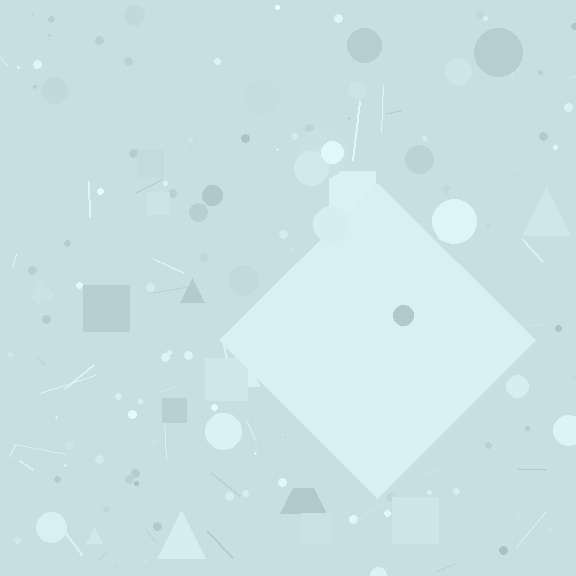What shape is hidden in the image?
A diamond is hidden in the image.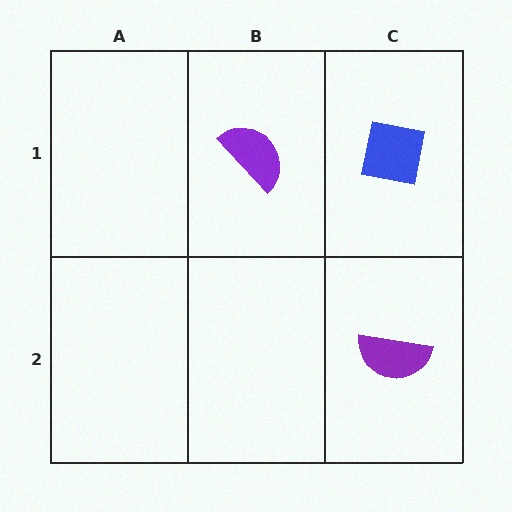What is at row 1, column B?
A purple semicircle.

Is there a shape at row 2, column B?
No, that cell is empty.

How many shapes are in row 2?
1 shape.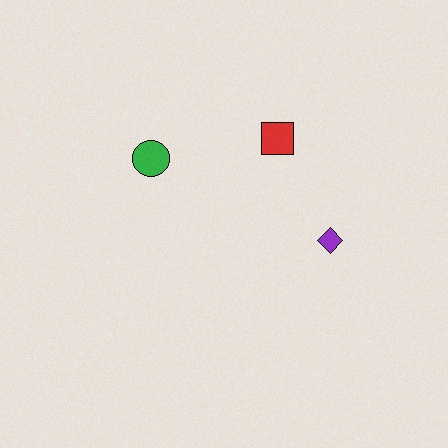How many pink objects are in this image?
There are no pink objects.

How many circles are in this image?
There is 1 circle.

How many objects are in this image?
There are 3 objects.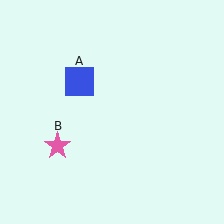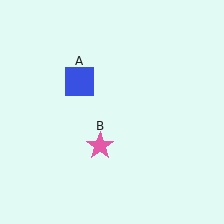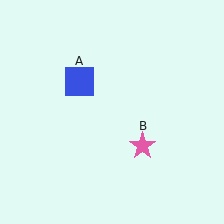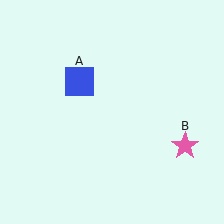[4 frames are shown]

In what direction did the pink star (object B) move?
The pink star (object B) moved right.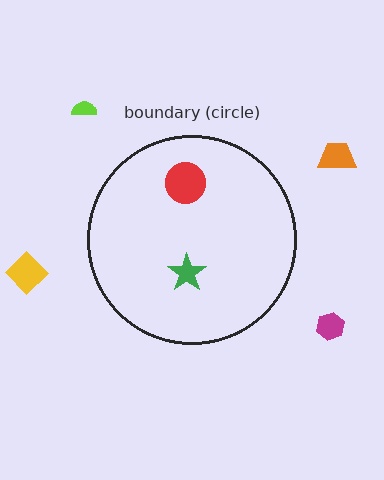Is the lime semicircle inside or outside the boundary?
Outside.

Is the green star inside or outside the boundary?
Inside.